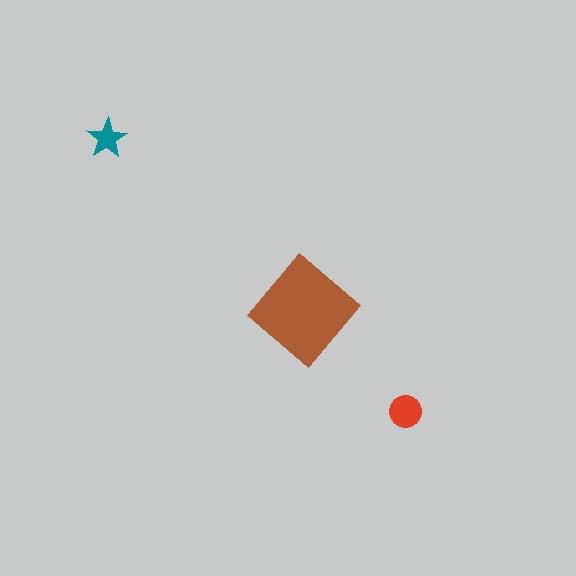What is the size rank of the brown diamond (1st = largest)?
1st.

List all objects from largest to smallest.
The brown diamond, the red circle, the teal star.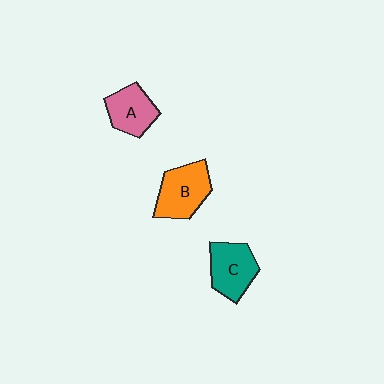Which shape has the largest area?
Shape B (orange).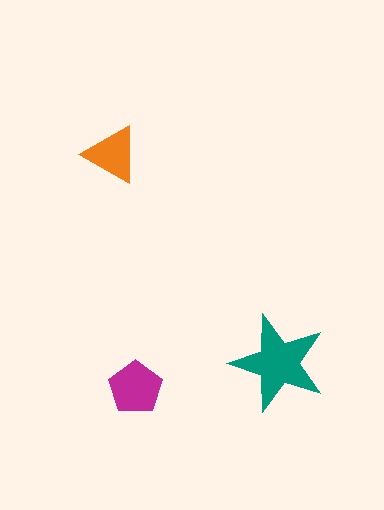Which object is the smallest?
The orange triangle.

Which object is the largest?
The teal star.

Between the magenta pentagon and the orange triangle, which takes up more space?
The magenta pentagon.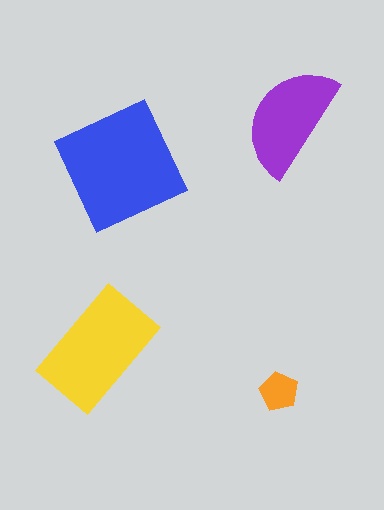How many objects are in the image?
There are 4 objects in the image.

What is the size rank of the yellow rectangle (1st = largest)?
2nd.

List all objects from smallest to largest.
The orange pentagon, the purple semicircle, the yellow rectangle, the blue square.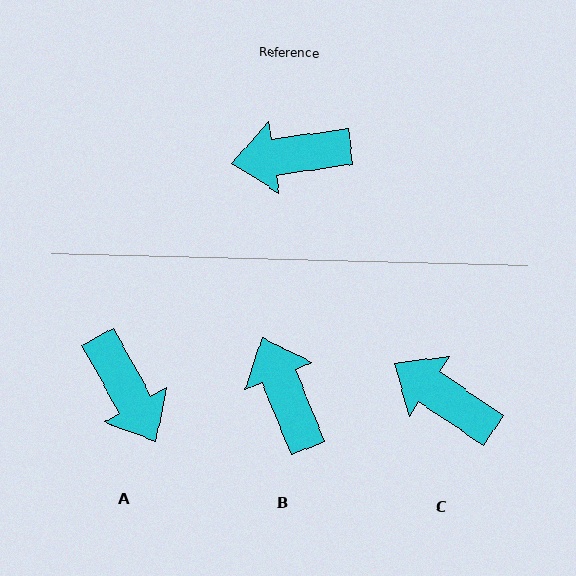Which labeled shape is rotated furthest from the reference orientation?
A, about 111 degrees away.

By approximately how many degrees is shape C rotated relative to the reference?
Approximately 42 degrees clockwise.